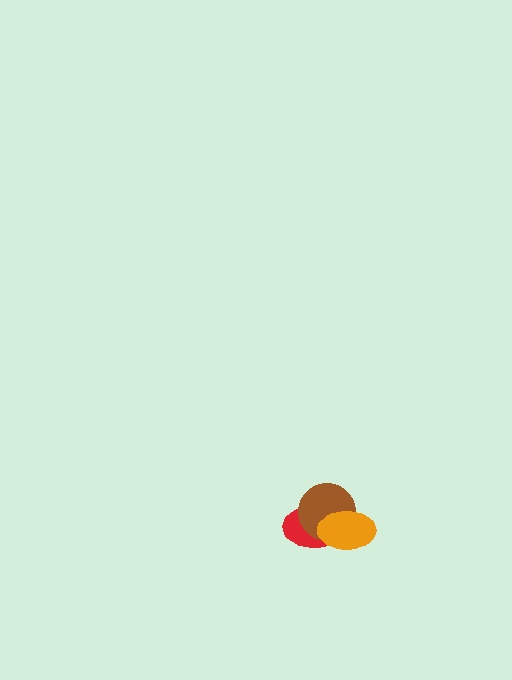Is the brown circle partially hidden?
Yes, it is partially covered by another shape.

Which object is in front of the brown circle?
The orange ellipse is in front of the brown circle.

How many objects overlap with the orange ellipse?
2 objects overlap with the orange ellipse.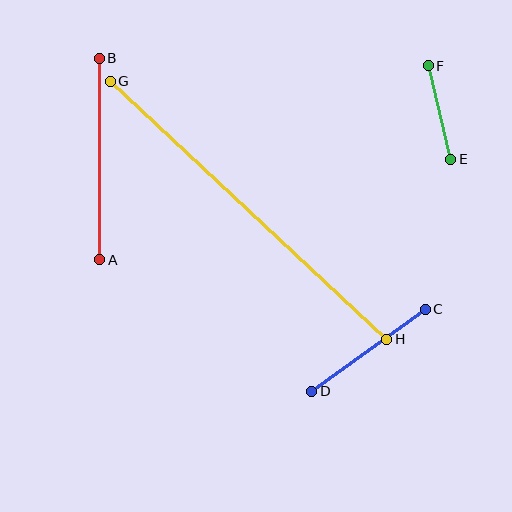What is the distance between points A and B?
The distance is approximately 201 pixels.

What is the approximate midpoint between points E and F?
The midpoint is at approximately (439, 112) pixels.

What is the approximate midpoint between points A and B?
The midpoint is at approximately (100, 159) pixels.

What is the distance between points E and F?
The distance is approximately 96 pixels.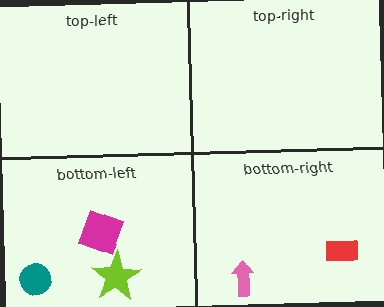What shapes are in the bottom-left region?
The lime star, the teal circle, the magenta square.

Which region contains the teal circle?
The bottom-left region.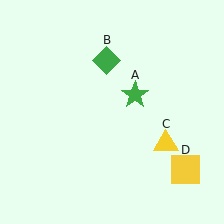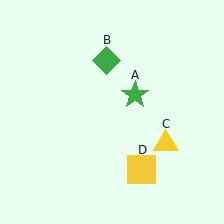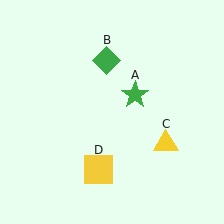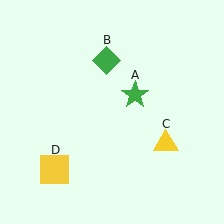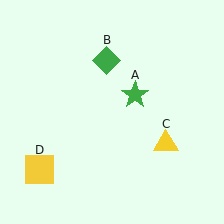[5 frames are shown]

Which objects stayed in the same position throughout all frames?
Green star (object A) and green diamond (object B) and yellow triangle (object C) remained stationary.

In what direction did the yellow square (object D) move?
The yellow square (object D) moved left.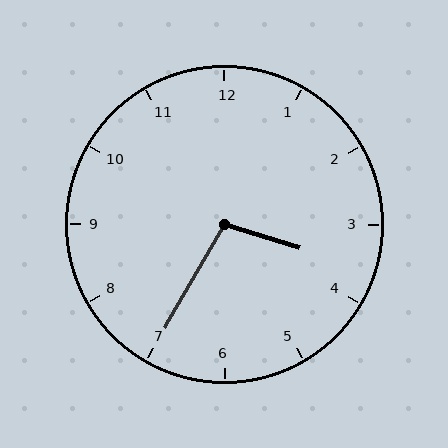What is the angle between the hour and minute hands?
Approximately 102 degrees.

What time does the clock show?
3:35.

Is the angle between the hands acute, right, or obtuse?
It is obtuse.